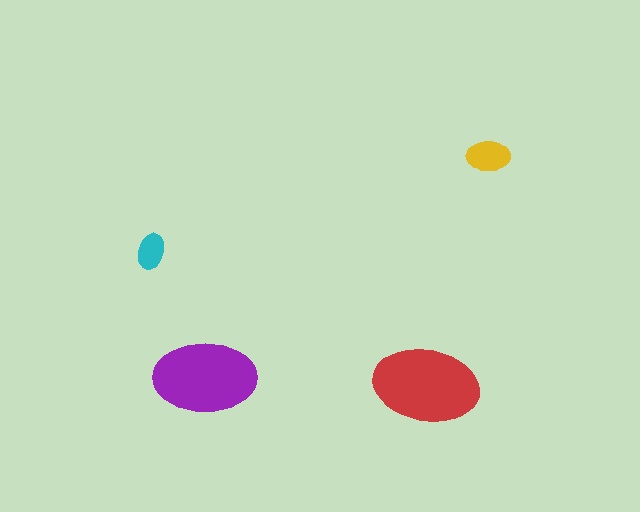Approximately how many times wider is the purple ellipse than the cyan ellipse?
About 3 times wider.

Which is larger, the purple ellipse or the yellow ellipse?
The purple one.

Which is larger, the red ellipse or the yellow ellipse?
The red one.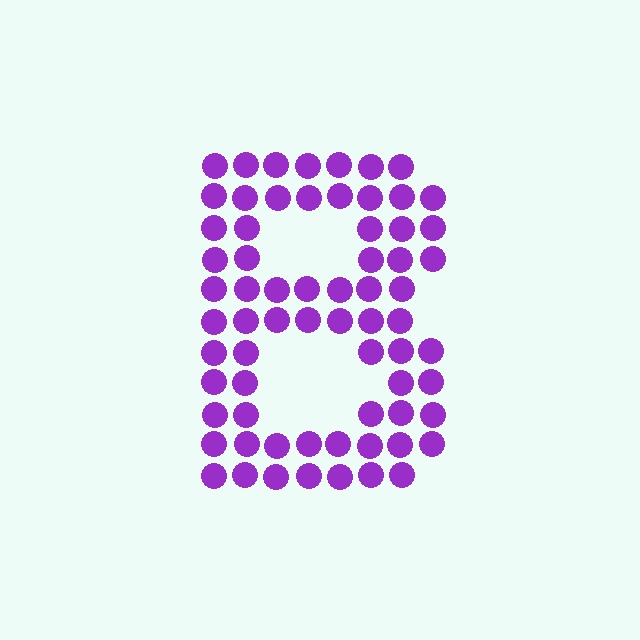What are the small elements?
The small elements are circles.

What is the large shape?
The large shape is the letter B.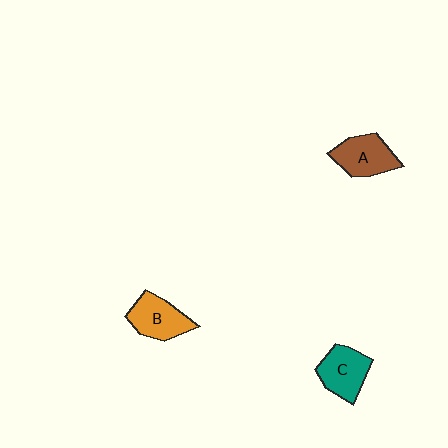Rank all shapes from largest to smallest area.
From largest to smallest: A (brown), B (orange), C (teal).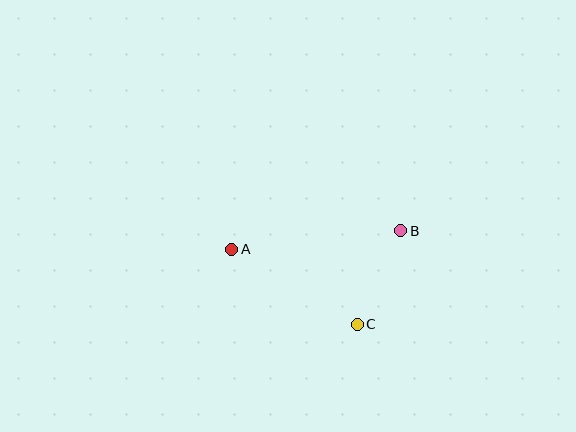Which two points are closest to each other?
Points B and C are closest to each other.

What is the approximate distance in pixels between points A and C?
The distance between A and C is approximately 146 pixels.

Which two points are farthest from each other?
Points A and B are farthest from each other.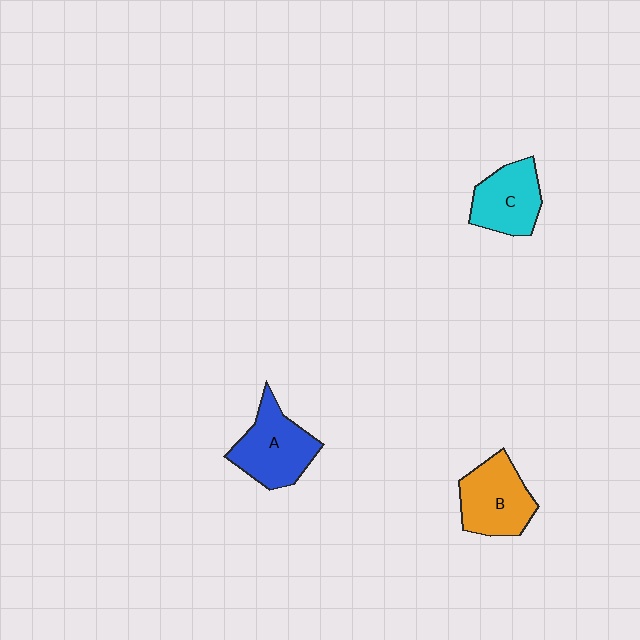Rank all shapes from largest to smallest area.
From largest to smallest: A (blue), B (orange), C (cyan).